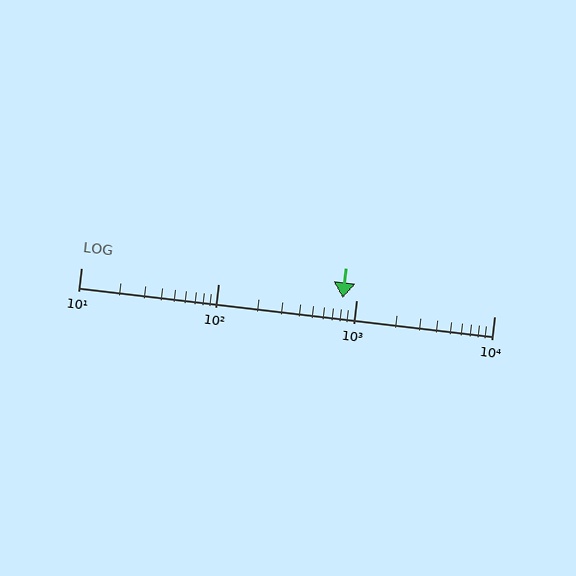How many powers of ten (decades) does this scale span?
The scale spans 3 decades, from 10 to 10000.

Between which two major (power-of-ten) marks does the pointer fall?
The pointer is between 100 and 1000.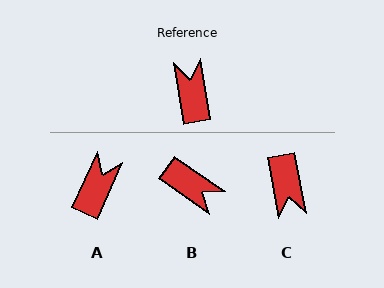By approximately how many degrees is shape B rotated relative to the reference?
Approximately 134 degrees clockwise.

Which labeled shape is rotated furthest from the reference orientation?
C, about 178 degrees away.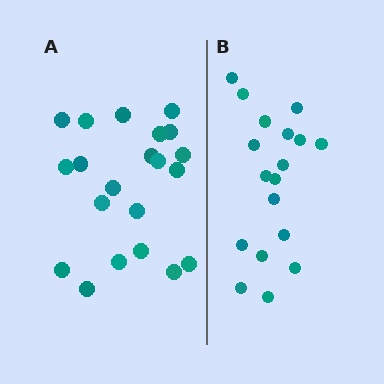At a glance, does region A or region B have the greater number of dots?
Region A (the left region) has more dots.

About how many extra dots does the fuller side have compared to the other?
Region A has just a few more — roughly 2 or 3 more dots than region B.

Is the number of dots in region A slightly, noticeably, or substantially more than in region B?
Region A has only slightly more — the two regions are fairly close. The ratio is roughly 1.2 to 1.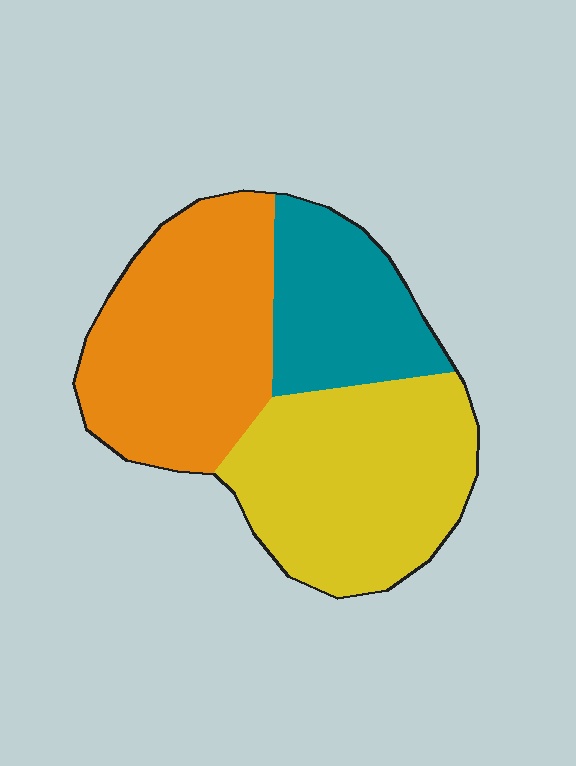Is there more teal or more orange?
Orange.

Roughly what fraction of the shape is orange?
Orange takes up about three eighths (3/8) of the shape.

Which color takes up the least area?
Teal, at roughly 20%.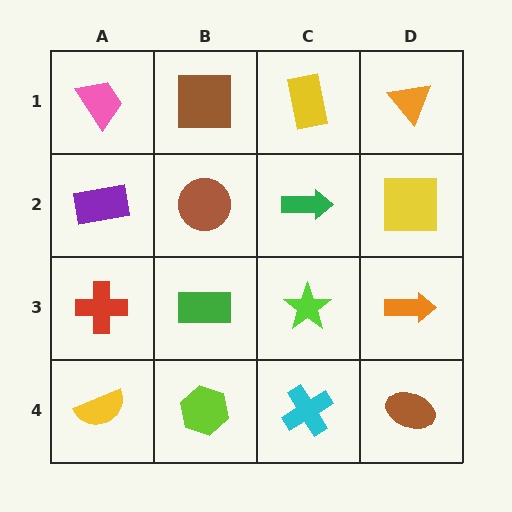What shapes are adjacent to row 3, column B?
A brown circle (row 2, column B), a lime hexagon (row 4, column B), a red cross (row 3, column A), a lime star (row 3, column C).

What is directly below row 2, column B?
A green rectangle.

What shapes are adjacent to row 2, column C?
A yellow rectangle (row 1, column C), a lime star (row 3, column C), a brown circle (row 2, column B), a yellow square (row 2, column D).